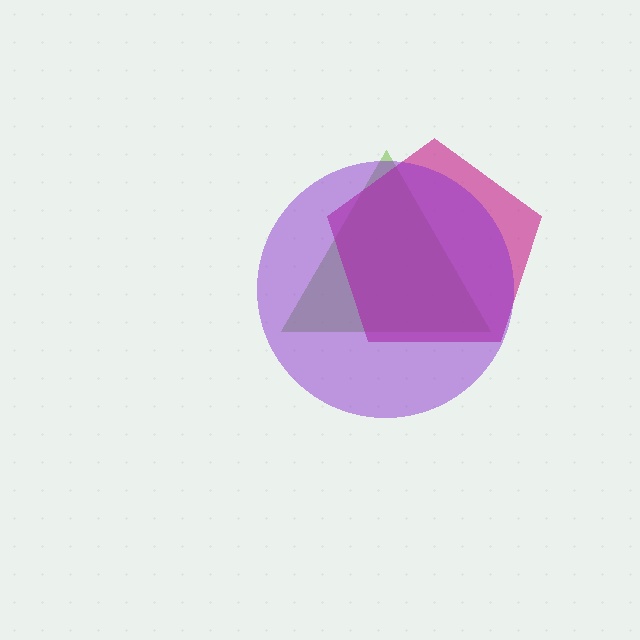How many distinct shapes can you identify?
There are 3 distinct shapes: a lime triangle, a magenta pentagon, a purple circle.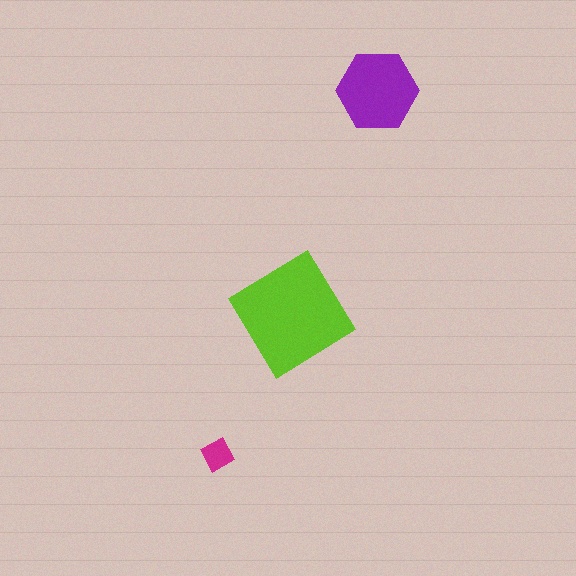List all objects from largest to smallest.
The lime diamond, the purple hexagon, the magenta diamond.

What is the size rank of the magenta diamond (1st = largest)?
3rd.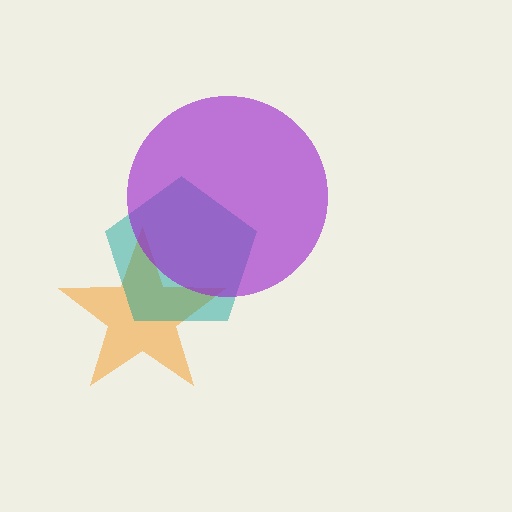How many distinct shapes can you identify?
There are 3 distinct shapes: an orange star, a teal pentagon, a purple circle.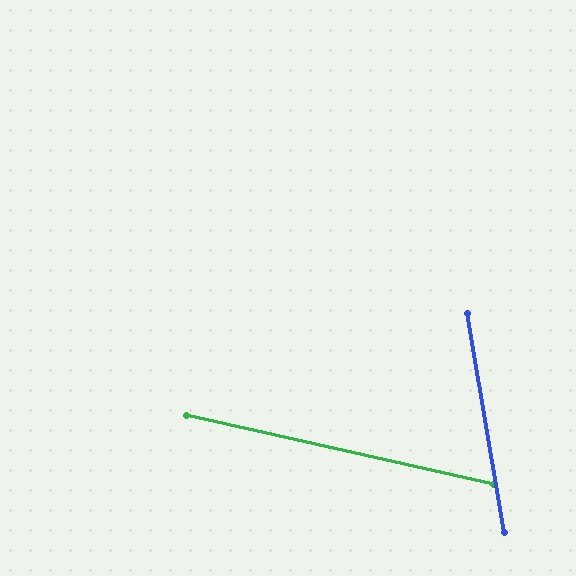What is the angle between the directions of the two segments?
Approximately 68 degrees.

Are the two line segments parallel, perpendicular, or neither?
Neither parallel nor perpendicular — they differ by about 68°.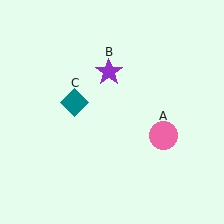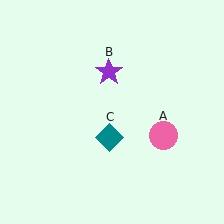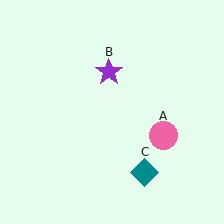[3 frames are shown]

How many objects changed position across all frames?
1 object changed position: teal diamond (object C).